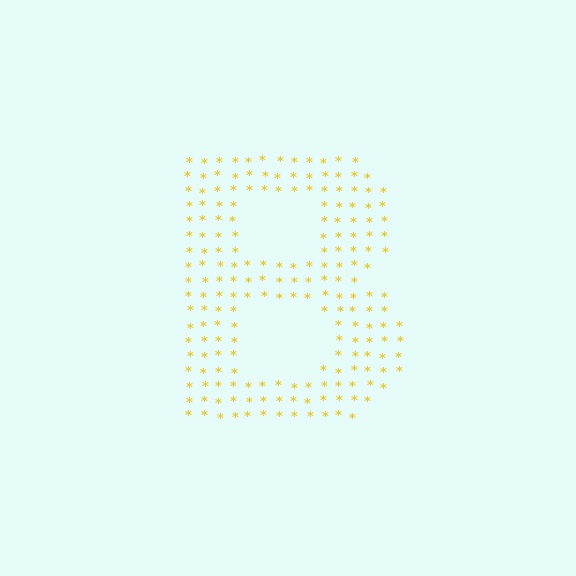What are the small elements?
The small elements are asterisks.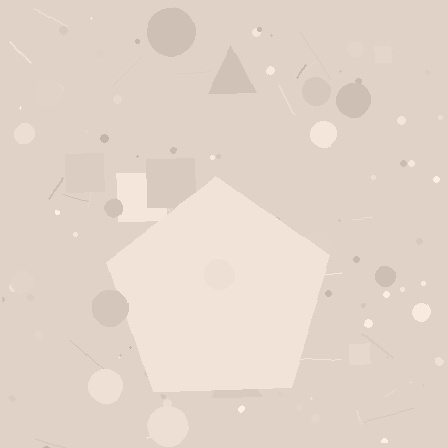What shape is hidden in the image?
A pentagon is hidden in the image.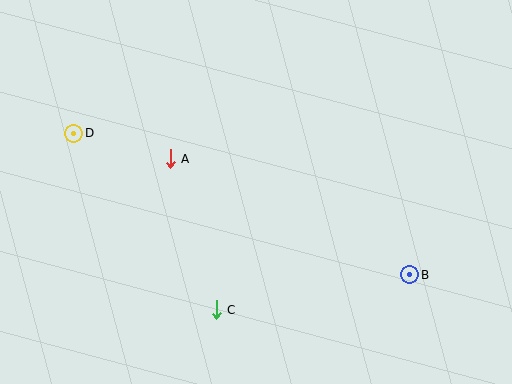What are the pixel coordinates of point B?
Point B is at (410, 275).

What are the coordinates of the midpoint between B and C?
The midpoint between B and C is at (313, 292).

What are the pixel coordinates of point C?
Point C is at (216, 310).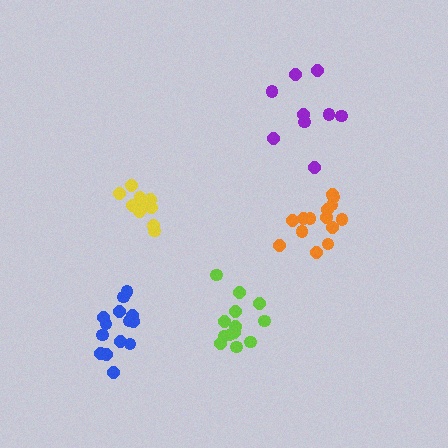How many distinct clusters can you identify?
There are 5 distinct clusters.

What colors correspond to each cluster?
The clusters are colored: blue, purple, lime, yellow, orange.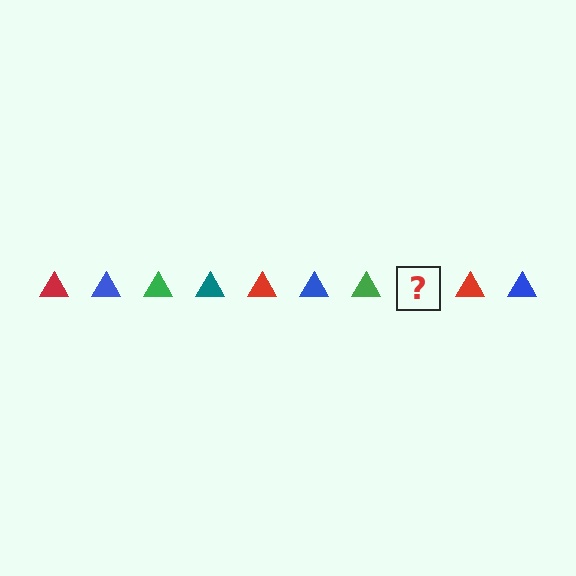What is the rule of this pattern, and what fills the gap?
The rule is that the pattern cycles through red, blue, green, teal triangles. The gap should be filled with a teal triangle.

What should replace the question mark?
The question mark should be replaced with a teal triangle.